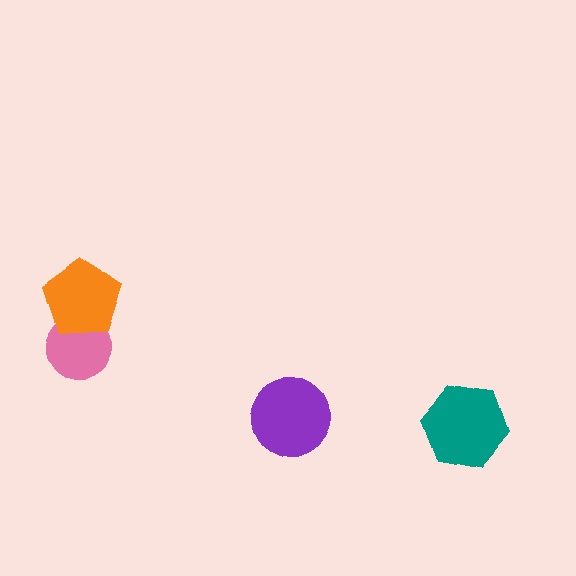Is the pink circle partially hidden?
Yes, it is partially covered by another shape.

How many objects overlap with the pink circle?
1 object overlaps with the pink circle.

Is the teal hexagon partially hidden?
No, no other shape covers it.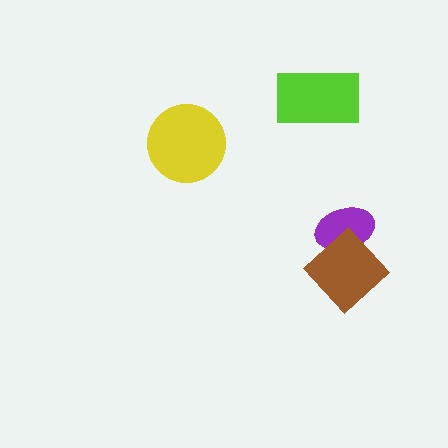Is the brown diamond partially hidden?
No, no other shape covers it.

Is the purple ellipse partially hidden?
Yes, it is partially covered by another shape.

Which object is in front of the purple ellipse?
The brown diamond is in front of the purple ellipse.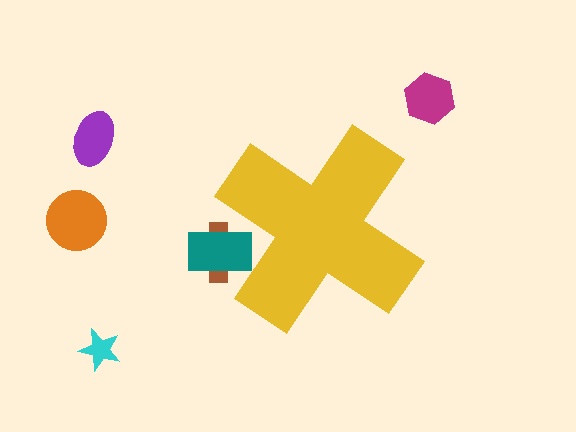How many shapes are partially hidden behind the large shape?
2 shapes are partially hidden.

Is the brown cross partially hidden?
Yes, the brown cross is partially hidden behind the yellow cross.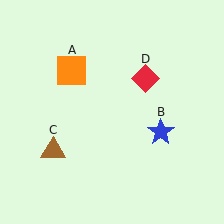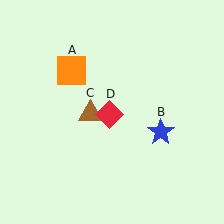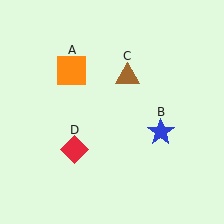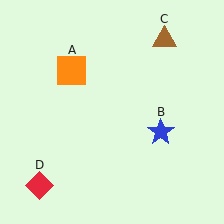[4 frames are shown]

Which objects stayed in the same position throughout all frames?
Orange square (object A) and blue star (object B) remained stationary.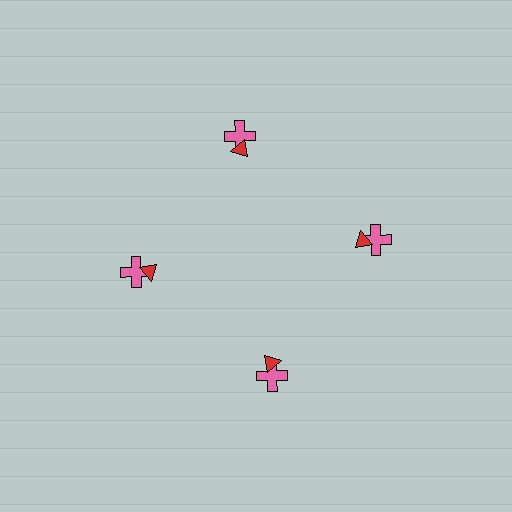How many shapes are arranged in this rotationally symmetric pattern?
There are 8 shapes, arranged in 4 groups of 2.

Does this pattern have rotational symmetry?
Yes, this pattern has 4-fold rotational symmetry. It looks the same after rotating 90 degrees around the center.